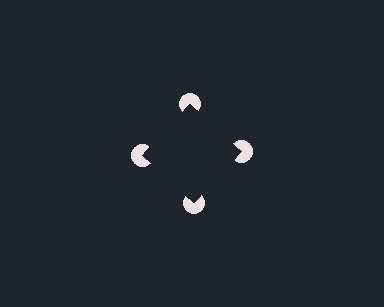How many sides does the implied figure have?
4 sides.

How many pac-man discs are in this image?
There are 4 — one at each vertex of the illusory square.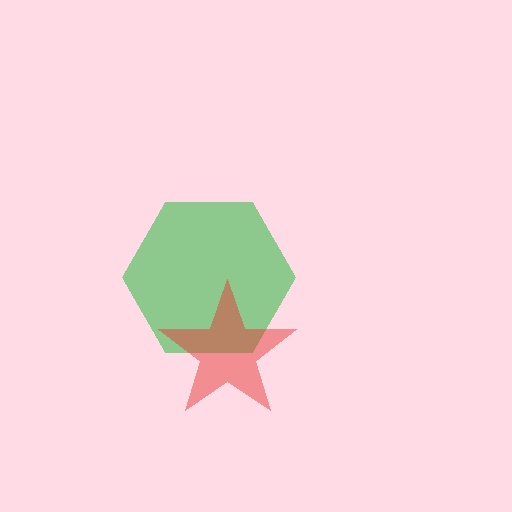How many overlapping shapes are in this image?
There are 2 overlapping shapes in the image.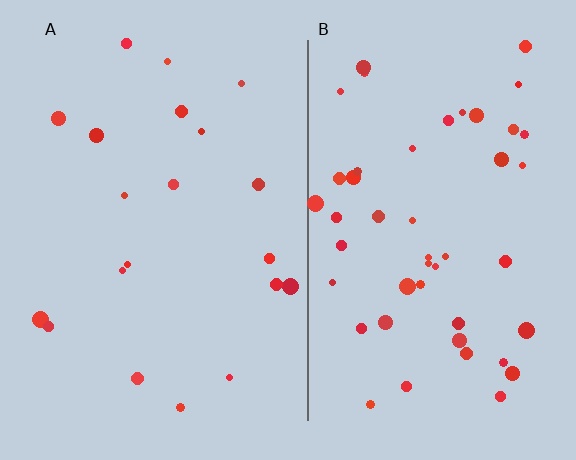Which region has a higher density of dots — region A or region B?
B (the right).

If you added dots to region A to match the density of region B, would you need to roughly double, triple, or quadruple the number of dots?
Approximately double.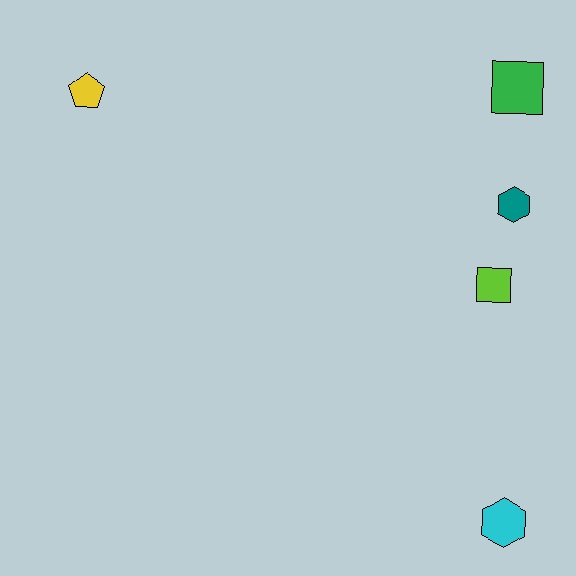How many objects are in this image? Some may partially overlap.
There are 5 objects.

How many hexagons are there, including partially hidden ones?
There are 2 hexagons.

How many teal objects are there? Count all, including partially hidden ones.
There is 1 teal object.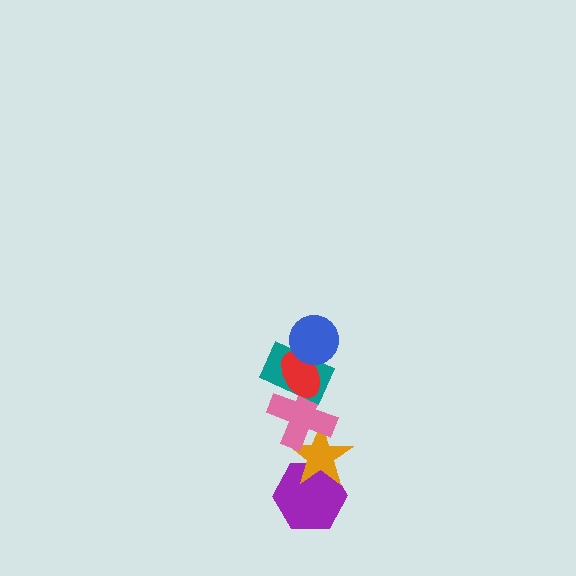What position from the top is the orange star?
The orange star is 5th from the top.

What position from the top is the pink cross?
The pink cross is 4th from the top.